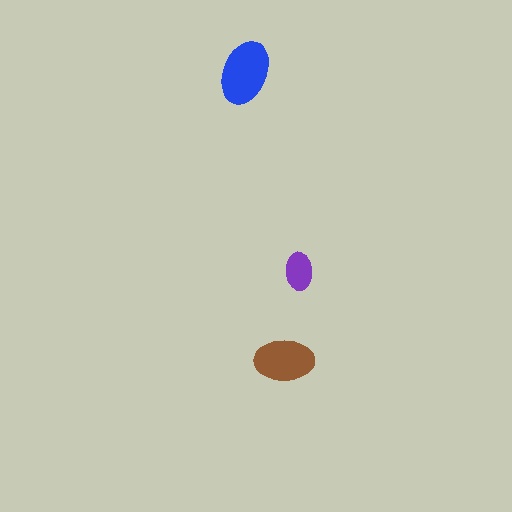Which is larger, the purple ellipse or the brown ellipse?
The brown one.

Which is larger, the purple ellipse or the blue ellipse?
The blue one.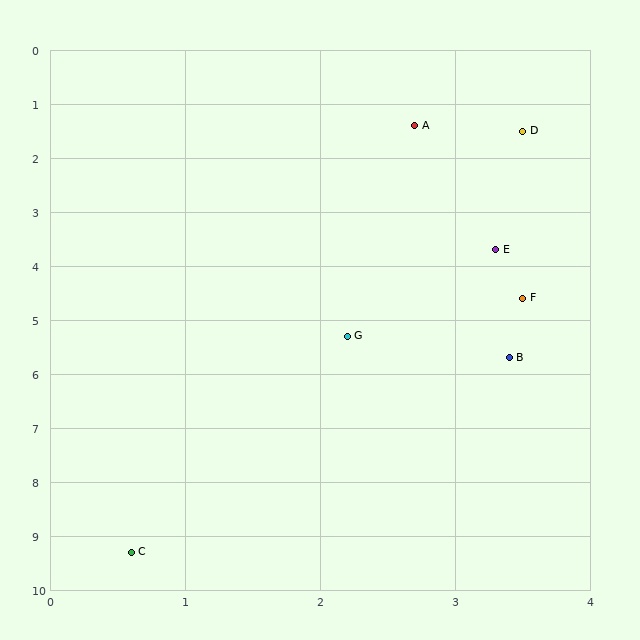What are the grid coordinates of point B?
Point B is at approximately (3.4, 5.7).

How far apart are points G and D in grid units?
Points G and D are about 4.0 grid units apart.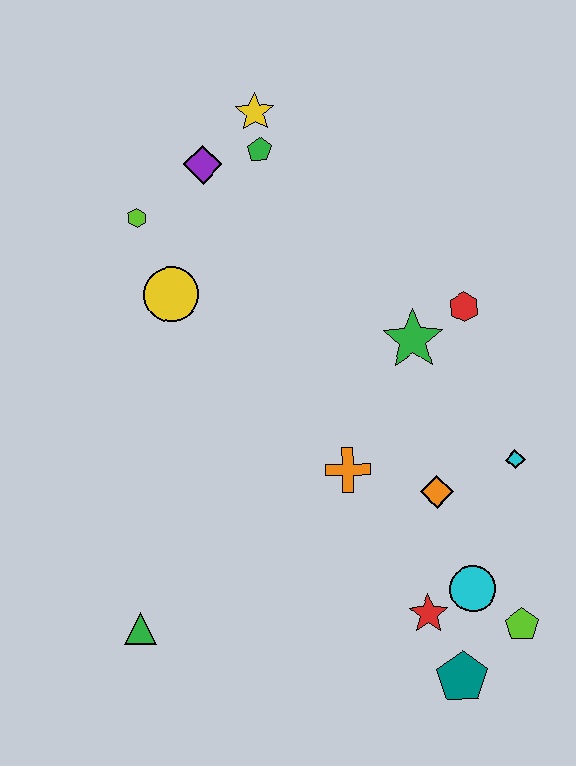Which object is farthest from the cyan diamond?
The lime hexagon is farthest from the cyan diamond.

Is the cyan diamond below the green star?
Yes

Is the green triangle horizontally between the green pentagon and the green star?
No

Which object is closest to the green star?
The red hexagon is closest to the green star.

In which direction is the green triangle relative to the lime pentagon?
The green triangle is to the left of the lime pentagon.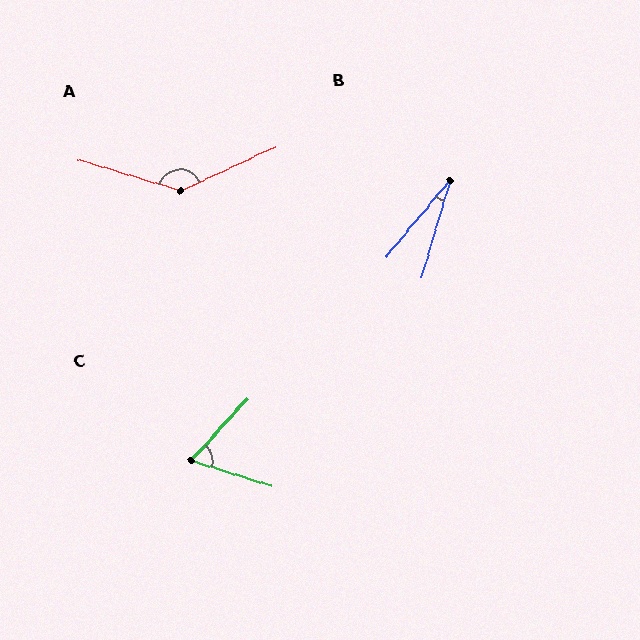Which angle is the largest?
A, at approximately 138 degrees.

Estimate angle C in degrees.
Approximately 65 degrees.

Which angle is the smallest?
B, at approximately 23 degrees.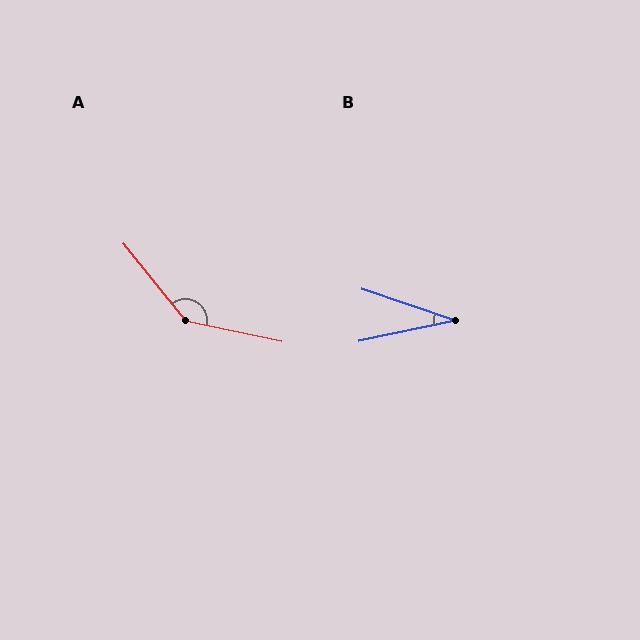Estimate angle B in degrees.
Approximately 30 degrees.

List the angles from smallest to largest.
B (30°), A (140°).